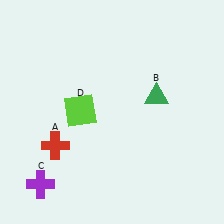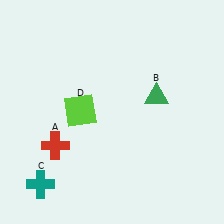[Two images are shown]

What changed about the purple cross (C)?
In Image 1, C is purple. In Image 2, it changed to teal.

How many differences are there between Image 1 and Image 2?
There is 1 difference between the two images.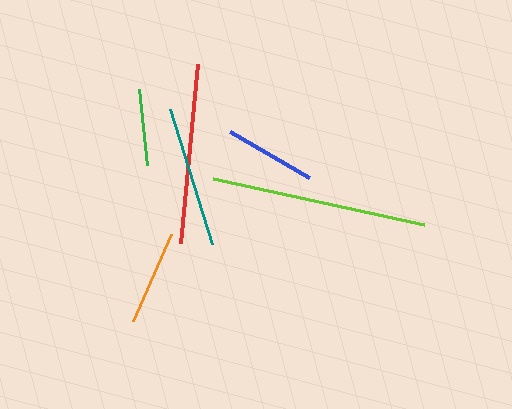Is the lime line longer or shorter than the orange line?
The lime line is longer than the orange line.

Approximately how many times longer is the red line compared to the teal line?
The red line is approximately 1.3 times the length of the teal line.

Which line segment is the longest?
The lime line is the longest at approximately 216 pixels.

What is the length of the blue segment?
The blue segment is approximately 91 pixels long.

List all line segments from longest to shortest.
From longest to shortest: lime, red, teal, orange, blue, green.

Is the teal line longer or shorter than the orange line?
The teal line is longer than the orange line.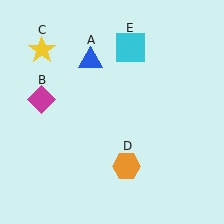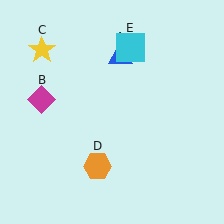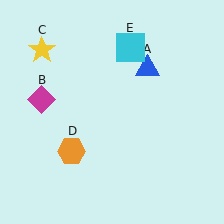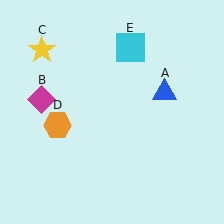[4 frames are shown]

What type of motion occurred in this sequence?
The blue triangle (object A), orange hexagon (object D) rotated clockwise around the center of the scene.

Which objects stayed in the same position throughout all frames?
Magenta diamond (object B) and yellow star (object C) and cyan square (object E) remained stationary.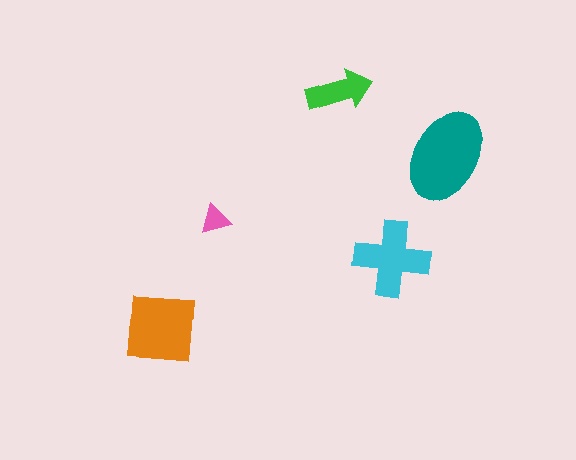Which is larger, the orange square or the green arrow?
The orange square.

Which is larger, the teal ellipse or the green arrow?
The teal ellipse.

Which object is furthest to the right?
The teal ellipse is rightmost.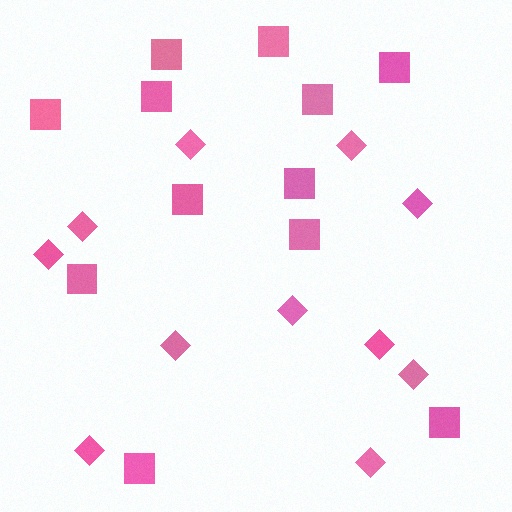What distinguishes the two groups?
There are 2 groups: one group of diamonds (11) and one group of squares (12).